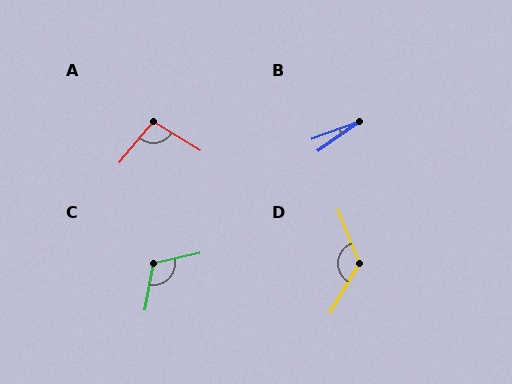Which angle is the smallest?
B, at approximately 15 degrees.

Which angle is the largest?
D, at approximately 128 degrees.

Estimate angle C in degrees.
Approximately 113 degrees.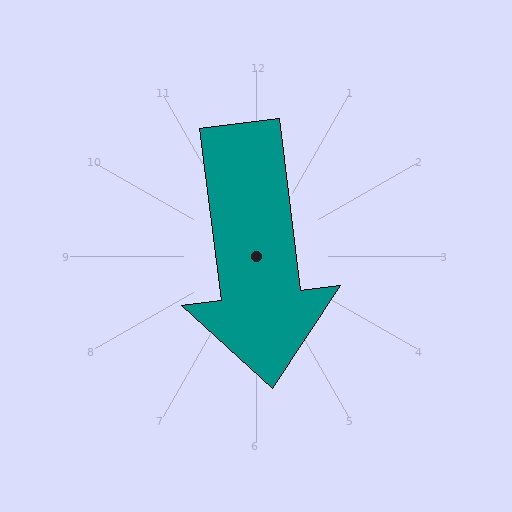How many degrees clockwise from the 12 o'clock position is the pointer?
Approximately 173 degrees.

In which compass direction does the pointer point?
South.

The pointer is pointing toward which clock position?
Roughly 6 o'clock.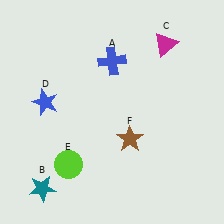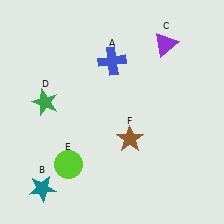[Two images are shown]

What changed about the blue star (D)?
In Image 1, D is blue. In Image 2, it changed to green.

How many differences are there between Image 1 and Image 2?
There are 2 differences between the two images.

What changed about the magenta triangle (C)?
In Image 1, C is magenta. In Image 2, it changed to purple.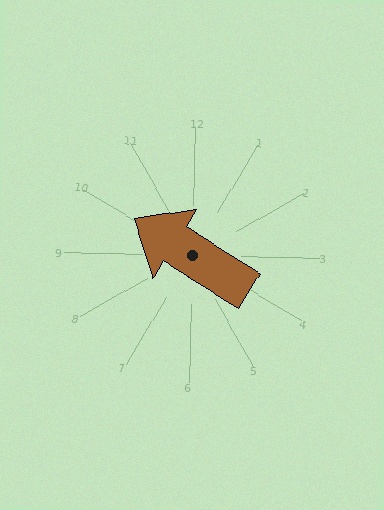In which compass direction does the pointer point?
Northwest.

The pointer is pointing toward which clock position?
Roughly 10 o'clock.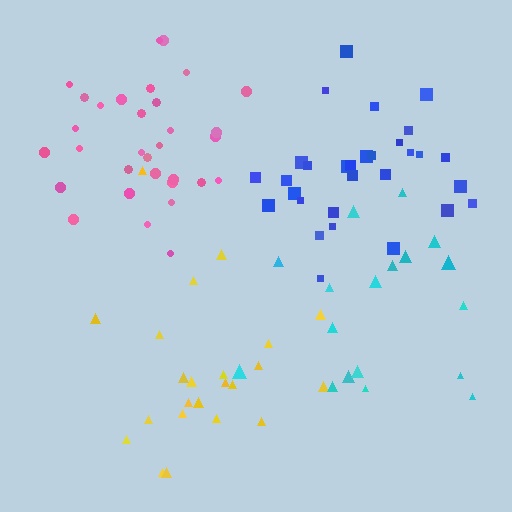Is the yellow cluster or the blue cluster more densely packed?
Blue.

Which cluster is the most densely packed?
Pink.